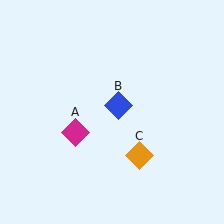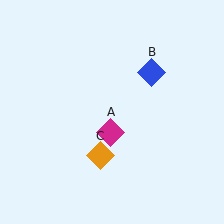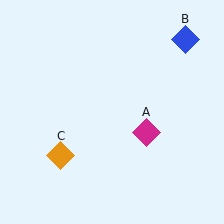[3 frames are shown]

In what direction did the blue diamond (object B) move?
The blue diamond (object B) moved up and to the right.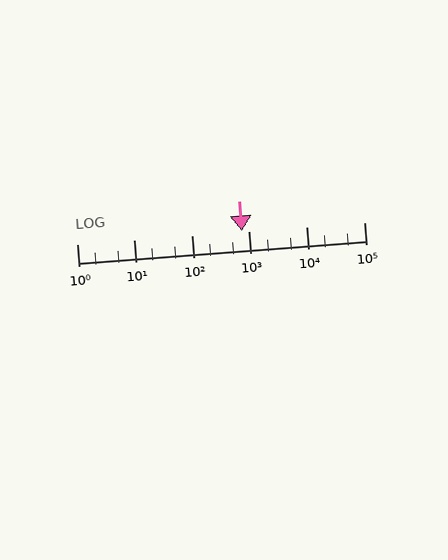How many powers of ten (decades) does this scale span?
The scale spans 5 decades, from 1 to 100000.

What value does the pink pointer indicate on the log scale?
The pointer indicates approximately 740.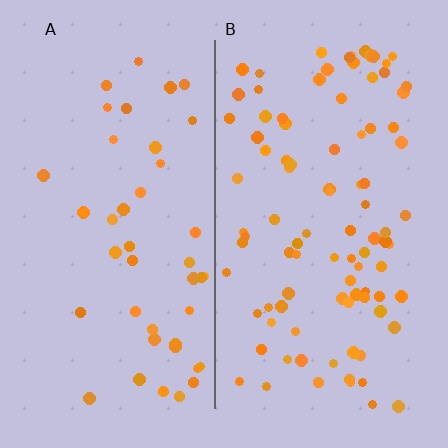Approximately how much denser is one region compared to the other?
Approximately 2.2× — region B over region A.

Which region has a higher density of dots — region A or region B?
B (the right).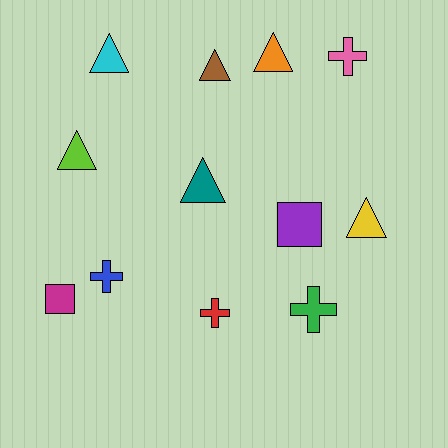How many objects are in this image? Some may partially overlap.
There are 12 objects.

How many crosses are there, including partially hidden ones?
There are 4 crosses.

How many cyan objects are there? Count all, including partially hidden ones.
There is 1 cyan object.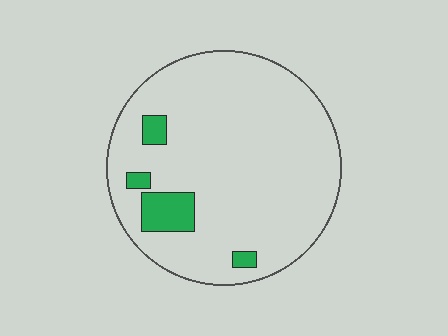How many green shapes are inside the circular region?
4.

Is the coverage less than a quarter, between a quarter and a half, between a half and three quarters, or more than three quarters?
Less than a quarter.